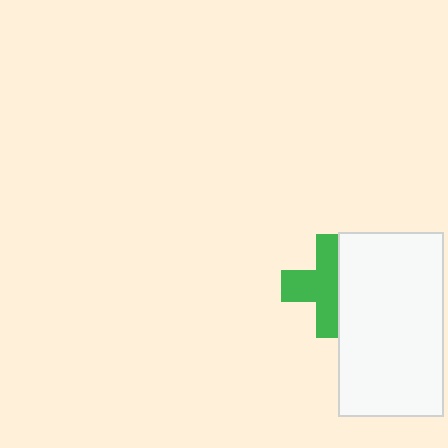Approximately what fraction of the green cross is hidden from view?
Roughly 39% of the green cross is hidden behind the white rectangle.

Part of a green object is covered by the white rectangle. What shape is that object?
It is a cross.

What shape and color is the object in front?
The object in front is a white rectangle.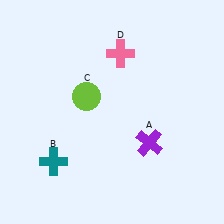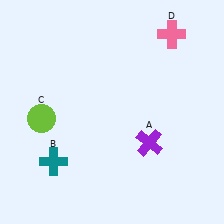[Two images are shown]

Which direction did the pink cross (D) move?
The pink cross (D) moved right.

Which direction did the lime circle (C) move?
The lime circle (C) moved left.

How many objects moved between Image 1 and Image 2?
2 objects moved between the two images.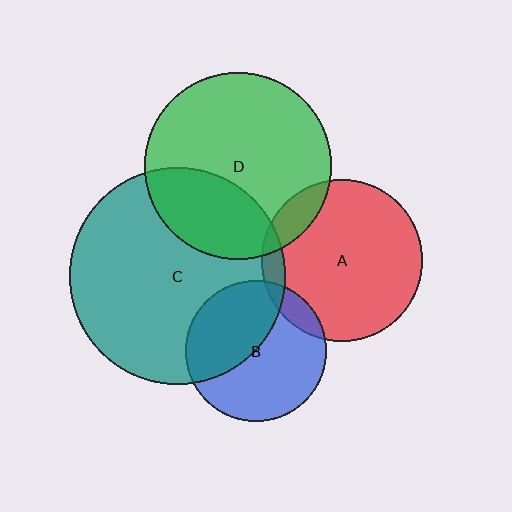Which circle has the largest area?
Circle C (teal).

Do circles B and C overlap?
Yes.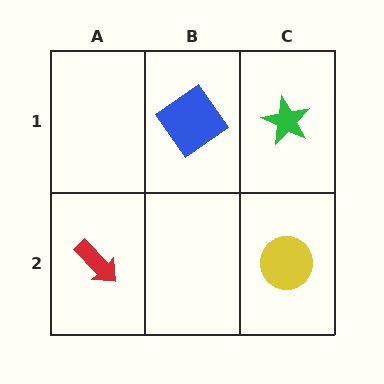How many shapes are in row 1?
2 shapes.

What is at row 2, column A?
A red arrow.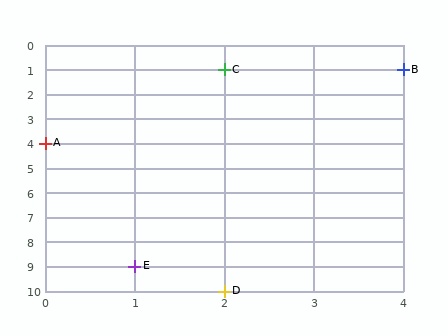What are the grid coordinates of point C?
Point C is at grid coordinates (2, 1).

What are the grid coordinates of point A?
Point A is at grid coordinates (0, 4).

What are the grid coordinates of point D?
Point D is at grid coordinates (2, 10).